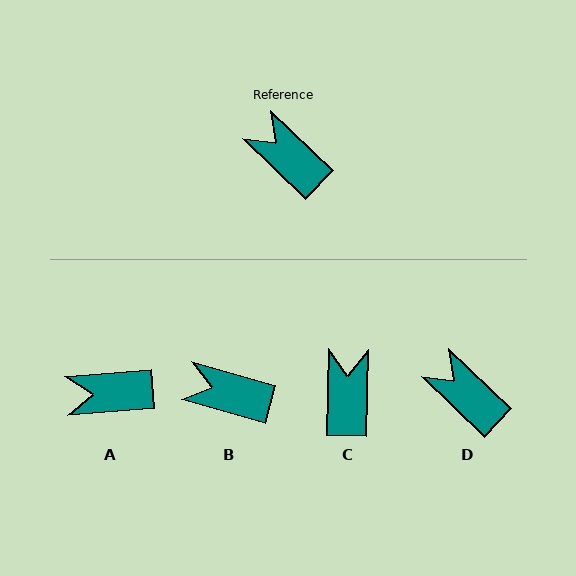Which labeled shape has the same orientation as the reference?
D.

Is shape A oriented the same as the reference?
No, it is off by about 48 degrees.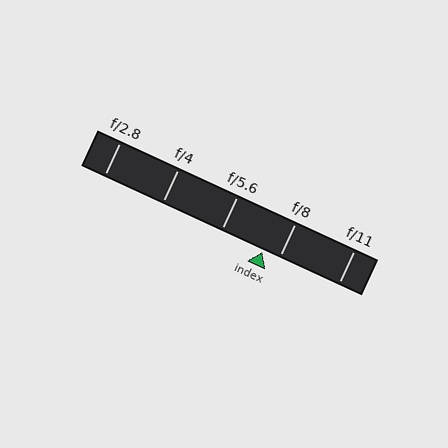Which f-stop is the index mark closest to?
The index mark is closest to f/8.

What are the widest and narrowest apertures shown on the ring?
The widest aperture shown is f/2.8 and the narrowest is f/11.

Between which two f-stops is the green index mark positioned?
The index mark is between f/5.6 and f/8.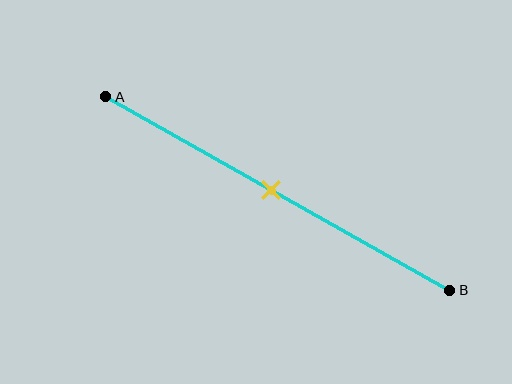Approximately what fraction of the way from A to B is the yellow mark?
The yellow mark is approximately 50% of the way from A to B.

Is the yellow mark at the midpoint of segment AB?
Yes, the mark is approximately at the midpoint.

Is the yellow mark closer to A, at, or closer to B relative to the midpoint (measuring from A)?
The yellow mark is approximately at the midpoint of segment AB.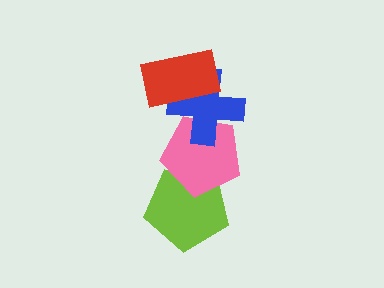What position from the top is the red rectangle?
The red rectangle is 1st from the top.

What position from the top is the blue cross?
The blue cross is 2nd from the top.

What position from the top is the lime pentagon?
The lime pentagon is 4th from the top.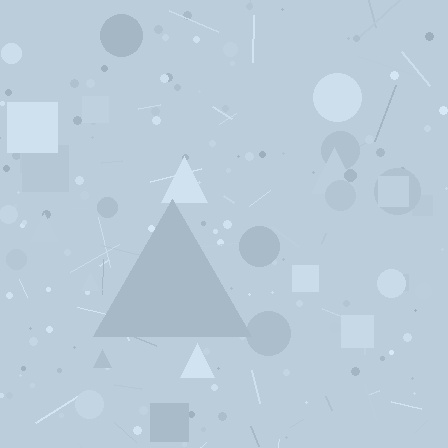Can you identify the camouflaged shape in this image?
The camouflaged shape is a triangle.